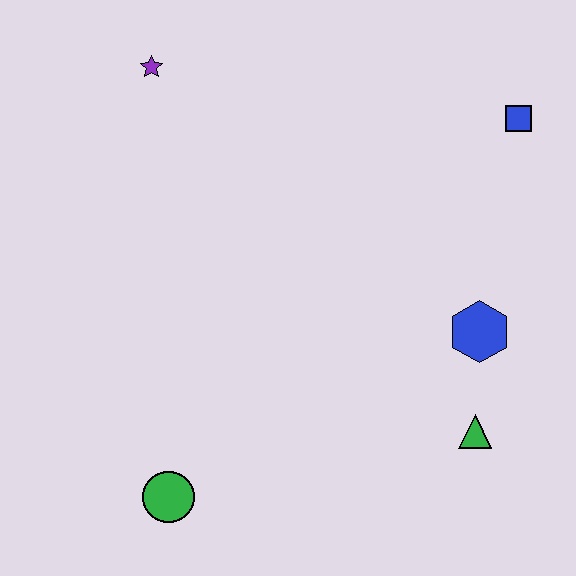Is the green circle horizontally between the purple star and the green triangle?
Yes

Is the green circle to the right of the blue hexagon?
No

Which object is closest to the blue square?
The blue hexagon is closest to the blue square.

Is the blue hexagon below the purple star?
Yes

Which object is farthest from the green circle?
The blue square is farthest from the green circle.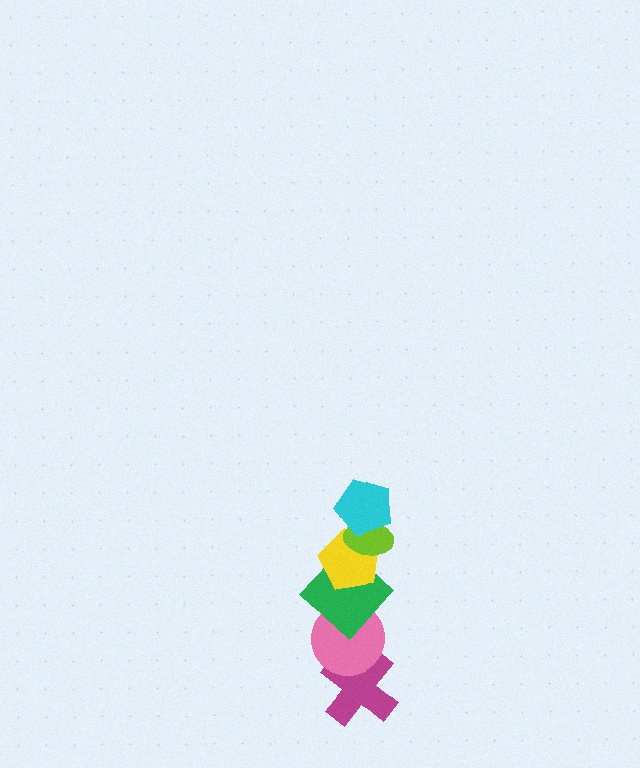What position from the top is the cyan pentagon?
The cyan pentagon is 1st from the top.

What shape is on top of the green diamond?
The yellow pentagon is on top of the green diamond.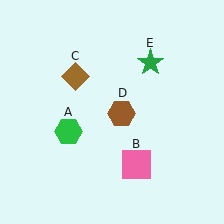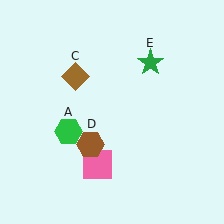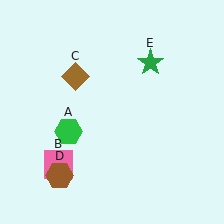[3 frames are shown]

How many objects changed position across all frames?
2 objects changed position: pink square (object B), brown hexagon (object D).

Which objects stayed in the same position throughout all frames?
Green hexagon (object A) and brown diamond (object C) and green star (object E) remained stationary.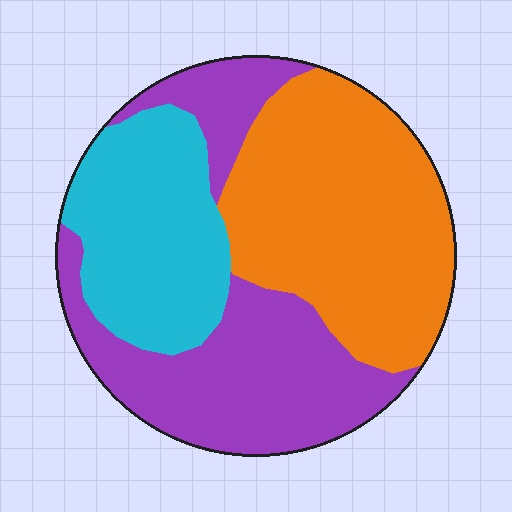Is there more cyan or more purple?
Purple.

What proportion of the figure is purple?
Purple takes up between a third and a half of the figure.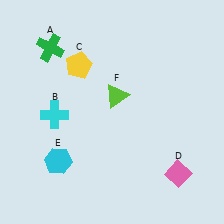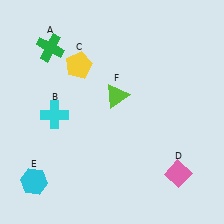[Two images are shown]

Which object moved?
The cyan hexagon (E) moved left.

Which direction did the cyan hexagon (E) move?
The cyan hexagon (E) moved left.